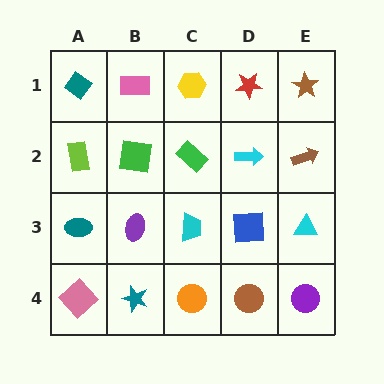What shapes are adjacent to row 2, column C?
A yellow hexagon (row 1, column C), a cyan trapezoid (row 3, column C), a green square (row 2, column B), a cyan arrow (row 2, column D).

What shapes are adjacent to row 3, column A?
A lime rectangle (row 2, column A), a pink diamond (row 4, column A), a purple ellipse (row 3, column B).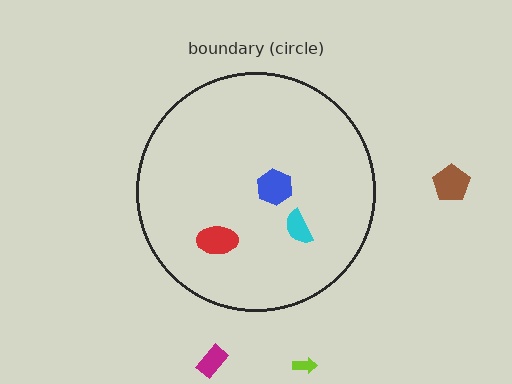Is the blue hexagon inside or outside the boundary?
Inside.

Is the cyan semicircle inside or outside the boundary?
Inside.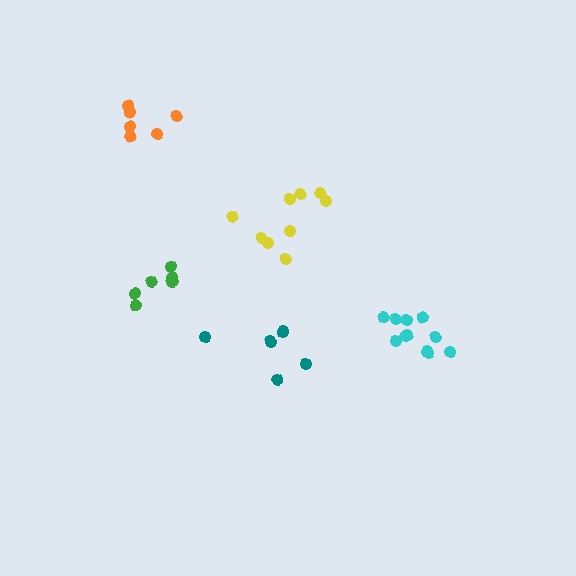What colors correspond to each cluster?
The clusters are colored: green, teal, cyan, yellow, orange.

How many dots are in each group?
Group 1: 6 dots, Group 2: 5 dots, Group 3: 11 dots, Group 4: 9 dots, Group 5: 6 dots (37 total).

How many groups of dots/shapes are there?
There are 5 groups.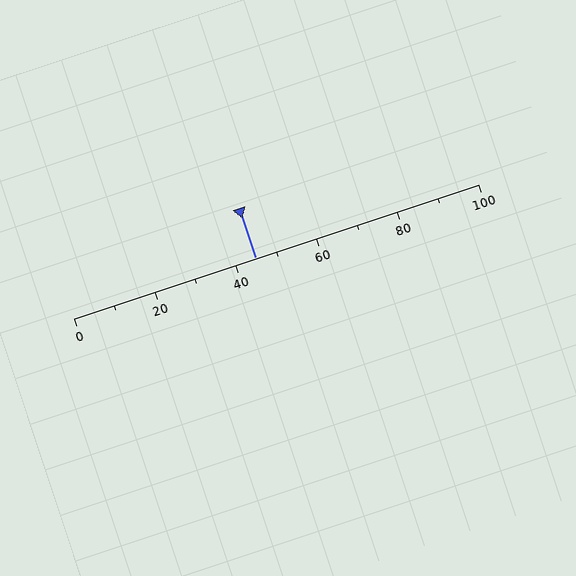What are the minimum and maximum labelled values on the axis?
The axis runs from 0 to 100.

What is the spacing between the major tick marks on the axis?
The major ticks are spaced 20 apart.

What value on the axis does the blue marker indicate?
The marker indicates approximately 45.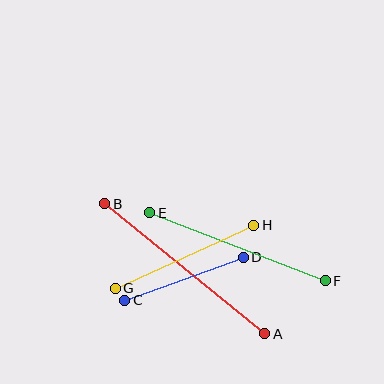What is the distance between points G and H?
The distance is approximately 152 pixels.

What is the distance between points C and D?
The distance is approximately 126 pixels.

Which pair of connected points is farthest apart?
Points A and B are farthest apart.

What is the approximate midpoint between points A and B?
The midpoint is at approximately (185, 269) pixels.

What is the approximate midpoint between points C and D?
The midpoint is at approximately (184, 279) pixels.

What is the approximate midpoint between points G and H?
The midpoint is at approximately (185, 257) pixels.